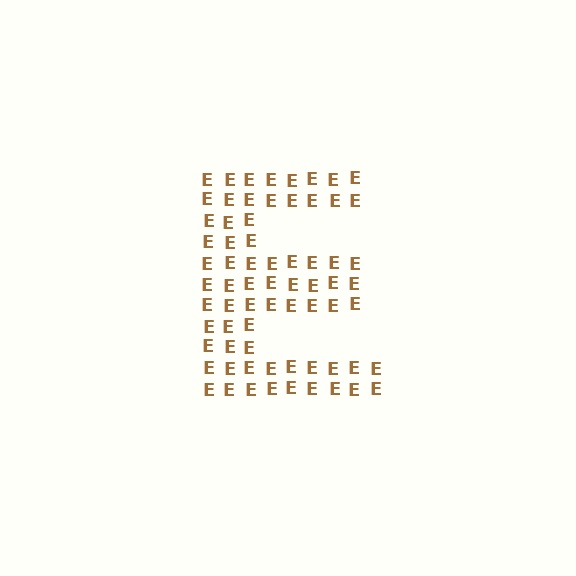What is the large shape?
The large shape is the letter E.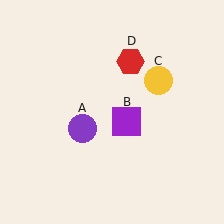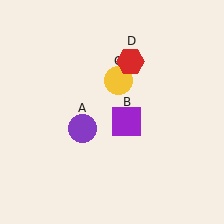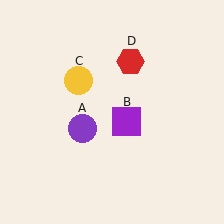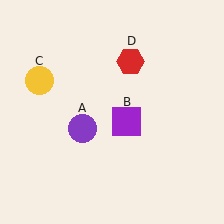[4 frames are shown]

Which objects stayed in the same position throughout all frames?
Purple circle (object A) and purple square (object B) and red hexagon (object D) remained stationary.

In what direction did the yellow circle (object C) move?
The yellow circle (object C) moved left.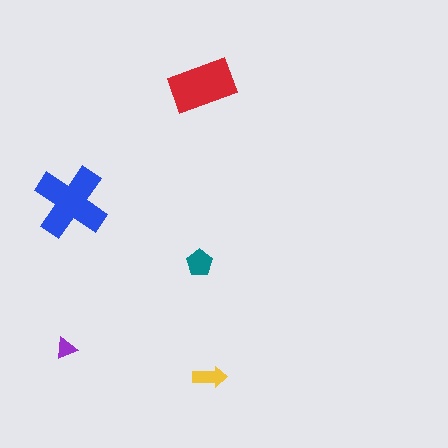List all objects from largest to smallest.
The blue cross, the red rectangle, the teal pentagon, the yellow arrow, the purple triangle.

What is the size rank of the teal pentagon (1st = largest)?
3rd.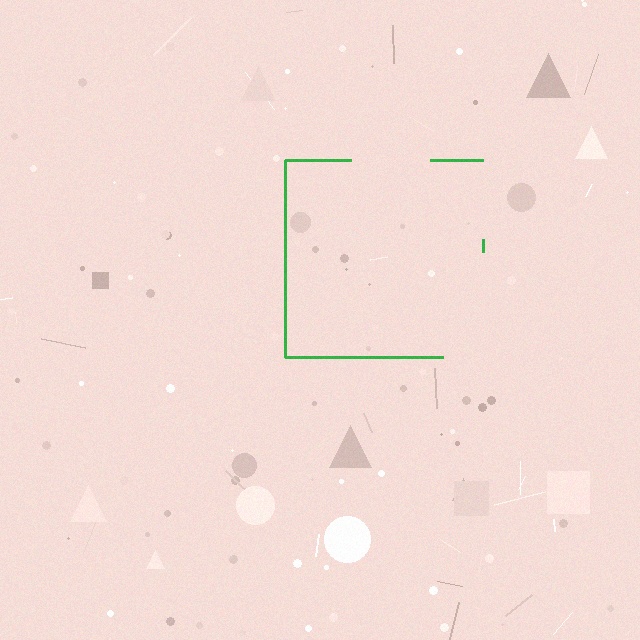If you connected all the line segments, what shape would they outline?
They would outline a square.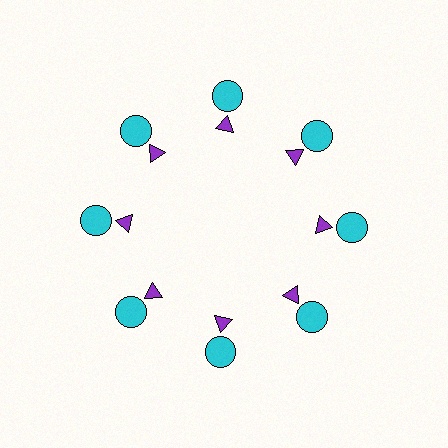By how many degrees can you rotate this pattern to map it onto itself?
The pattern maps onto itself every 45 degrees of rotation.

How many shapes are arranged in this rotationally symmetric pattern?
There are 16 shapes, arranged in 8 groups of 2.